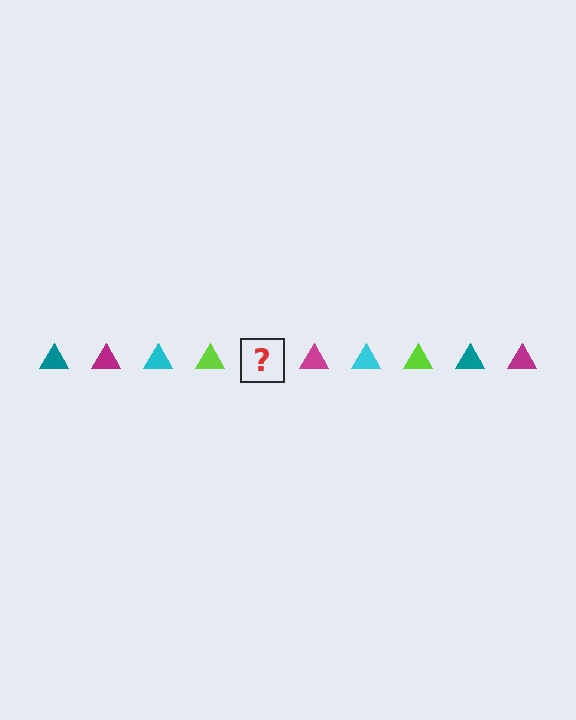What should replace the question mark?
The question mark should be replaced with a teal triangle.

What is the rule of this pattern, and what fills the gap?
The rule is that the pattern cycles through teal, magenta, cyan, lime triangles. The gap should be filled with a teal triangle.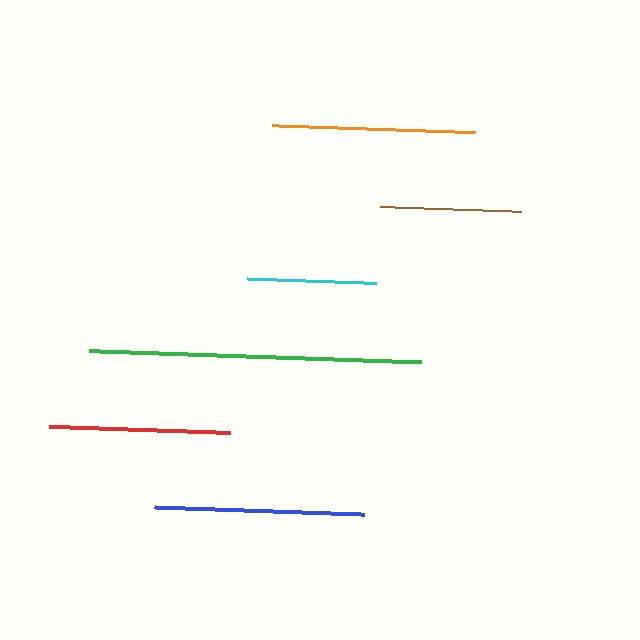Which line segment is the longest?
The green line is the longest at approximately 332 pixels.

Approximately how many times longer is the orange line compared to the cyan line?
The orange line is approximately 1.6 times the length of the cyan line.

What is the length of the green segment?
The green segment is approximately 332 pixels long.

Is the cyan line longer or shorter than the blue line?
The blue line is longer than the cyan line.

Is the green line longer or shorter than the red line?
The green line is longer than the red line.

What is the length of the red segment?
The red segment is approximately 181 pixels long.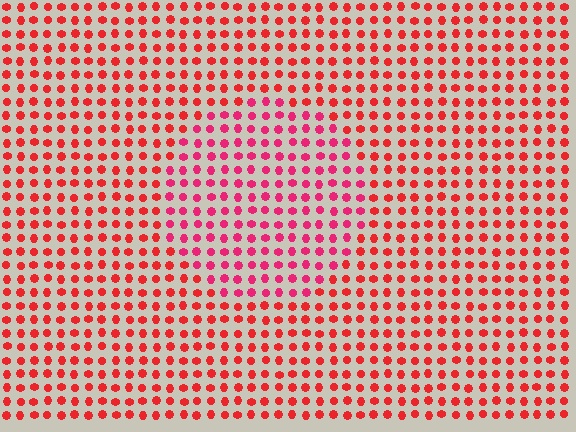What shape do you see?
I see a circle.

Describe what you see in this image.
The image is filled with small red elements in a uniform arrangement. A circle-shaped region is visible where the elements are tinted to a slightly different hue, forming a subtle color boundary.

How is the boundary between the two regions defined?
The boundary is defined purely by a slight shift in hue (about 23 degrees). Spacing, size, and orientation are identical on both sides.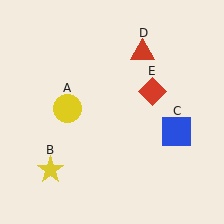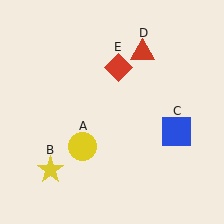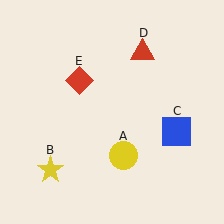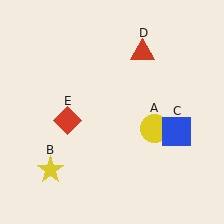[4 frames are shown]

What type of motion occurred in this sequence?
The yellow circle (object A), red diamond (object E) rotated counterclockwise around the center of the scene.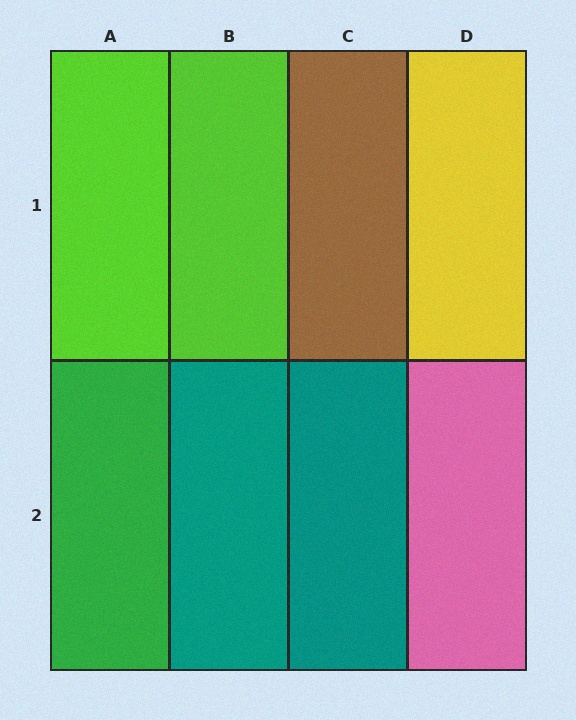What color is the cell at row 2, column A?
Green.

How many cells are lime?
2 cells are lime.